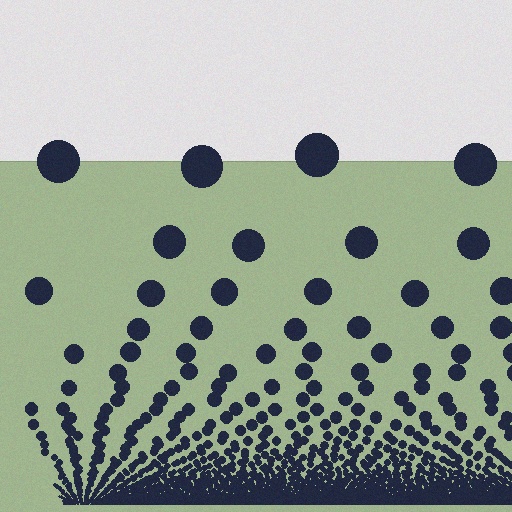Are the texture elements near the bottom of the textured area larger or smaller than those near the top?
Smaller. The gradient is inverted — elements near the bottom are smaller and denser.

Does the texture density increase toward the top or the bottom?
Density increases toward the bottom.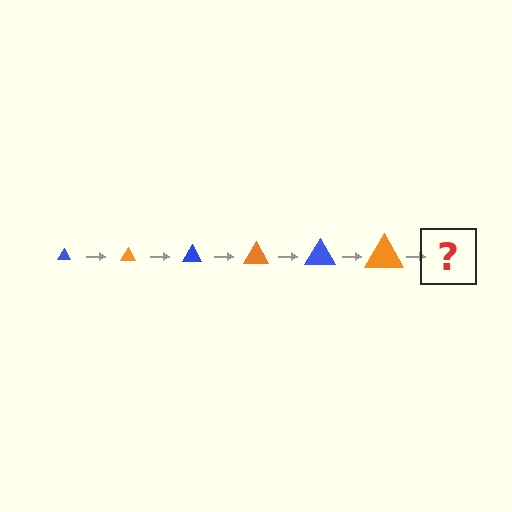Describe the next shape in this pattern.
It should be a blue triangle, larger than the previous one.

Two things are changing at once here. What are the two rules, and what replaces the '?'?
The two rules are that the triangle grows larger each step and the color cycles through blue and orange. The '?' should be a blue triangle, larger than the previous one.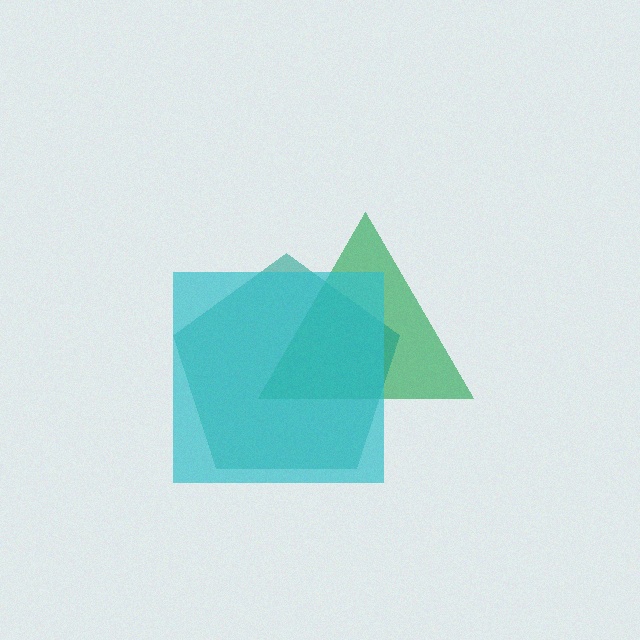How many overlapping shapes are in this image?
There are 3 overlapping shapes in the image.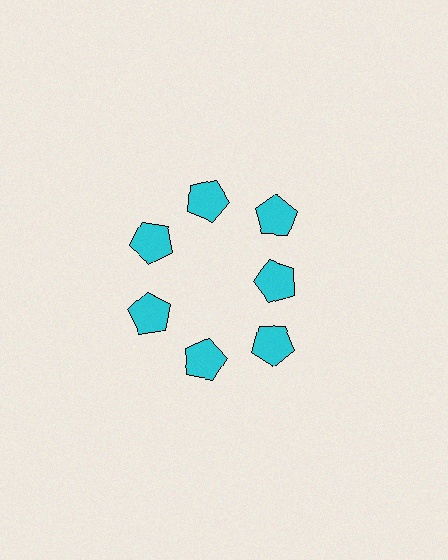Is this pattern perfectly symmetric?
No. The 7 cyan pentagons are arranged in a ring, but one element near the 3 o'clock position is pulled inward toward the center, breaking the 7-fold rotational symmetry.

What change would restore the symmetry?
The symmetry would be restored by moving it outward, back onto the ring so that all 7 pentagons sit at equal angles and equal distance from the center.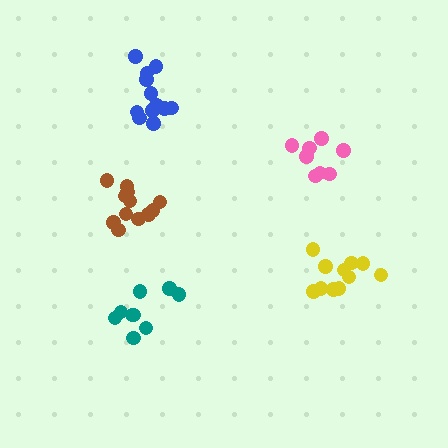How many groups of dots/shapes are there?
There are 5 groups.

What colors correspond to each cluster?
The clusters are colored: brown, yellow, blue, pink, teal.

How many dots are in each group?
Group 1: 12 dots, Group 2: 11 dots, Group 3: 12 dots, Group 4: 8 dots, Group 5: 9 dots (52 total).